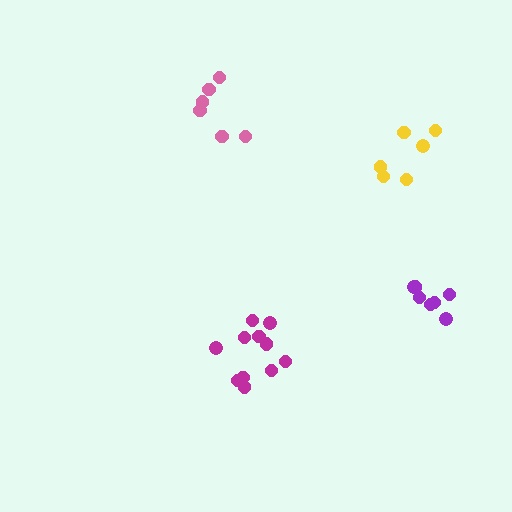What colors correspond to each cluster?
The clusters are colored: magenta, pink, purple, yellow.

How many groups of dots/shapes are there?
There are 4 groups.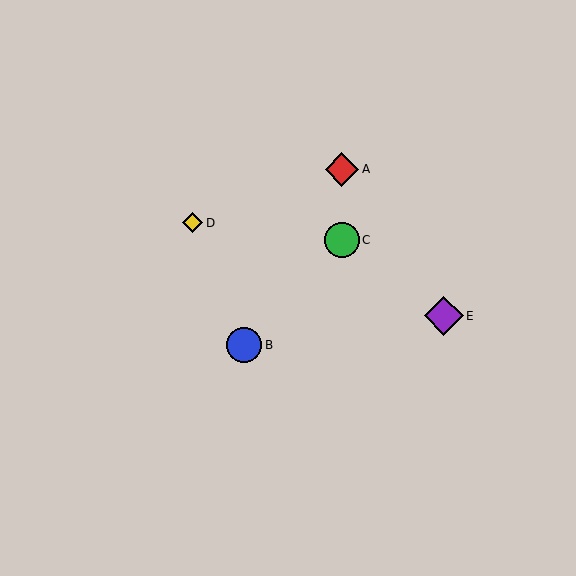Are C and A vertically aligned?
Yes, both are at x≈342.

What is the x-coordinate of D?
Object D is at x≈193.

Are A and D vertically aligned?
No, A is at x≈342 and D is at x≈193.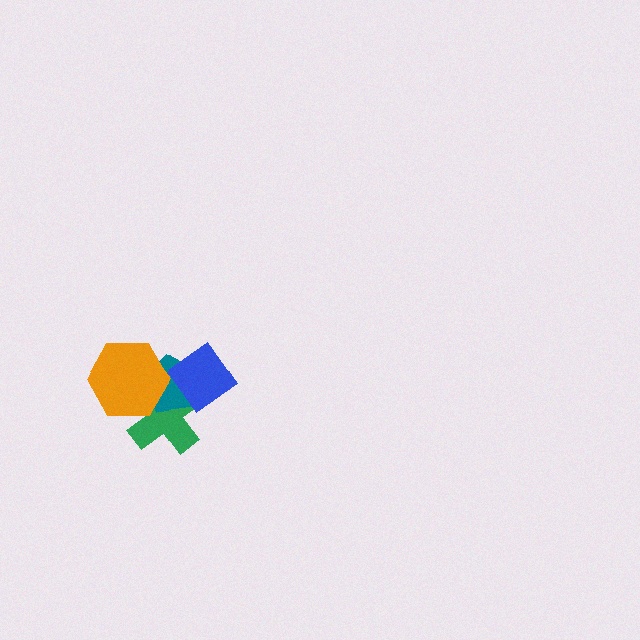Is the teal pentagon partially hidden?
Yes, it is partially covered by another shape.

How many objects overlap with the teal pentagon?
3 objects overlap with the teal pentagon.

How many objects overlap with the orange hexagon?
2 objects overlap with the orange hexagon.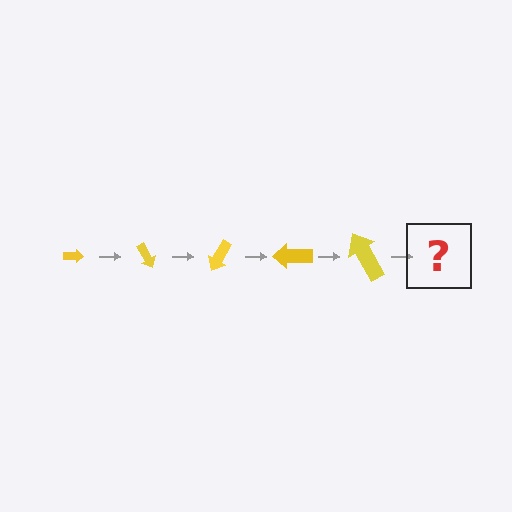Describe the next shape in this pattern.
It should be an arrow, larger than the previous one and rotated 300 degrees from the start.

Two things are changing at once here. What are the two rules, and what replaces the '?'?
The two rules are that the arrow grows larger each step and it rotates 60 degrees each step. The '?' should be an arrow, larger than the previous one and rotated 300 degrees from the start.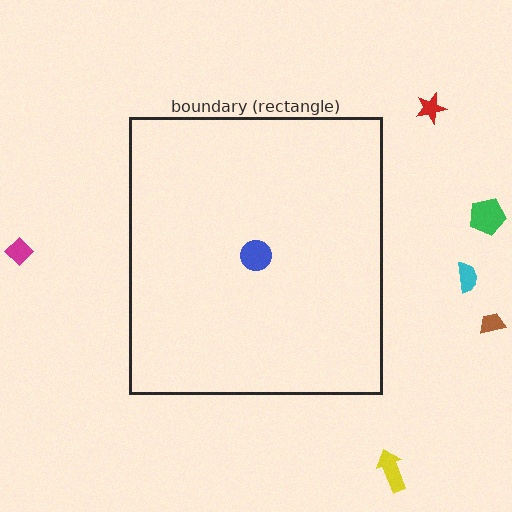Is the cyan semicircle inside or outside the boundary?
Outside.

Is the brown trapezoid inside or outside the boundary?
Outside.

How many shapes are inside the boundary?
1 inside, 6 outside.